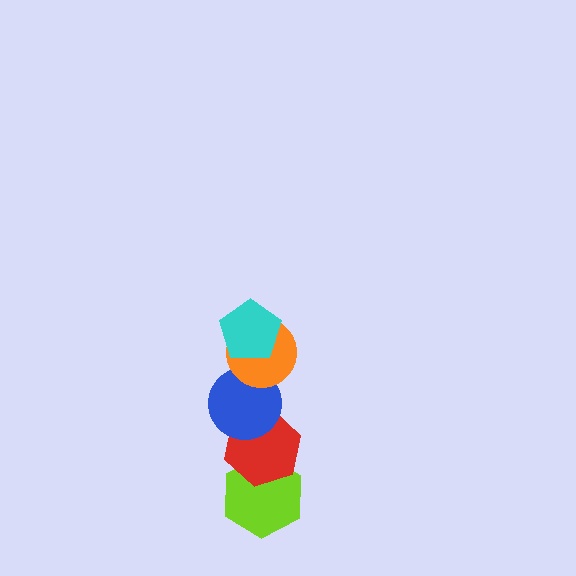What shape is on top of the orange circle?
The cyan pentagon is on top of the orange circle.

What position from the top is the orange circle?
The orange circle is 2nd from the top.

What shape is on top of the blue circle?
The orange circle is on top of the blue circle.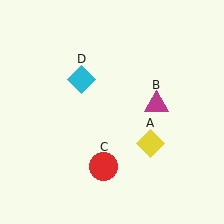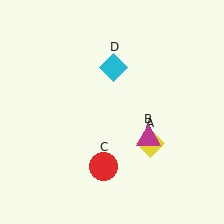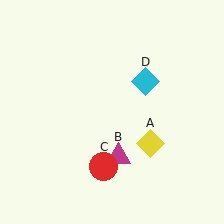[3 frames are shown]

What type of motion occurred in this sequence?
The magenta triangle (object B), cyan diamond (object D) rotated clockwise around the center of the scene.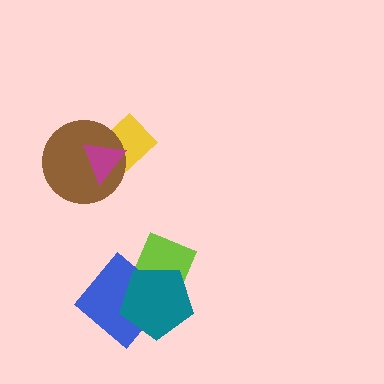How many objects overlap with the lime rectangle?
2 objects overlap with the lime rectangle.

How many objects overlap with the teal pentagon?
2 objects overlap with the teal pentagon.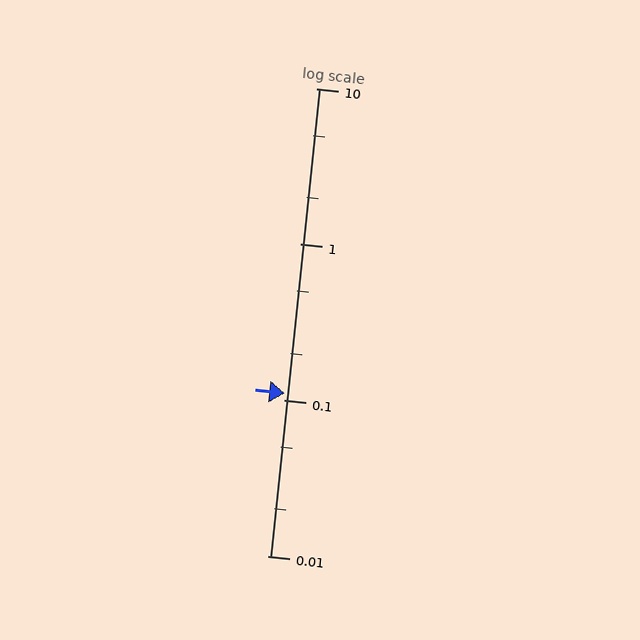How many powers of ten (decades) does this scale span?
The scale spans 3 decades, from 0.01 to 10.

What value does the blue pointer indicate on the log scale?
The pointer indicates approximately 0.11.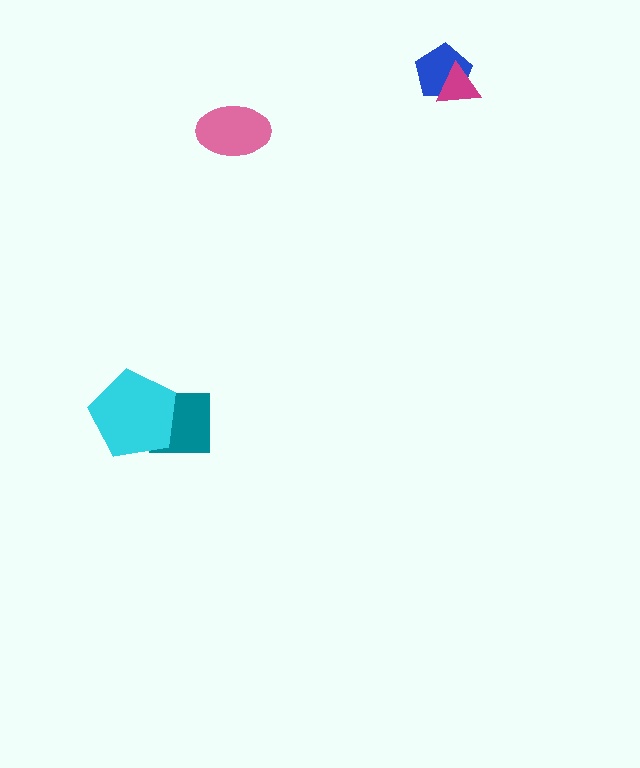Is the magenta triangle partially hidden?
No, no other shape covers it.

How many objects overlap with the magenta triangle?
1 object overlaps with the magenta triangle.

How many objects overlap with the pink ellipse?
0 objects overlap with the pink ellipse.